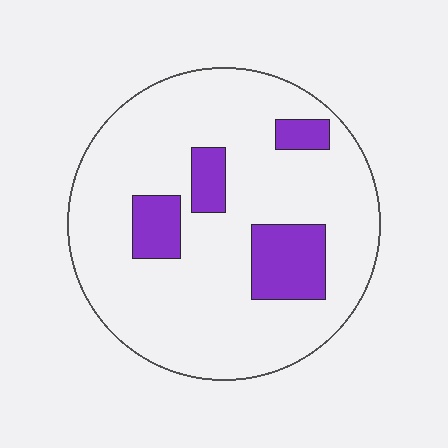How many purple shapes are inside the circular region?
4.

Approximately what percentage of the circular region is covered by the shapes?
Approximately 15%.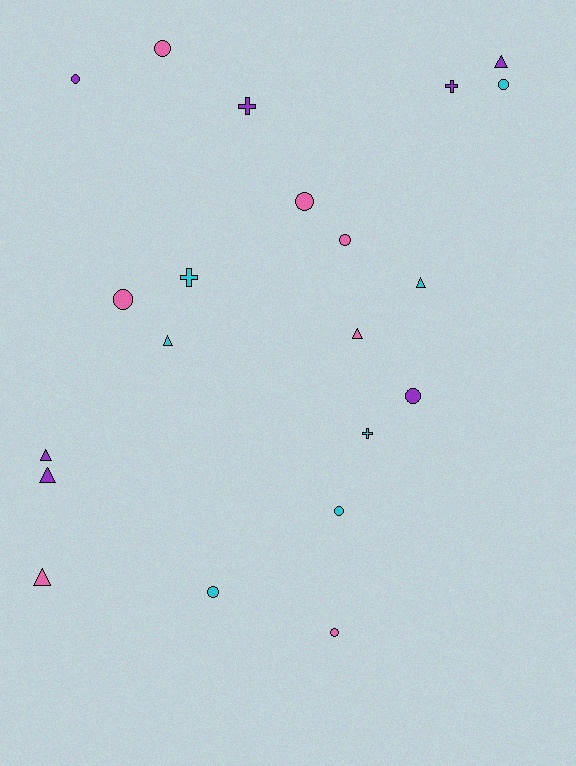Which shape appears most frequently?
Circle, with 10 objects.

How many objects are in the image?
There are 21 objects.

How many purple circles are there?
There are 2 purple circles.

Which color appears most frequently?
Purple, with 7 objects.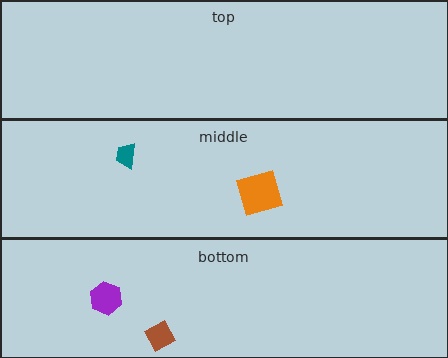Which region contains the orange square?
The middle region.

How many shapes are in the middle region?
2.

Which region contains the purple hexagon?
The bottom region.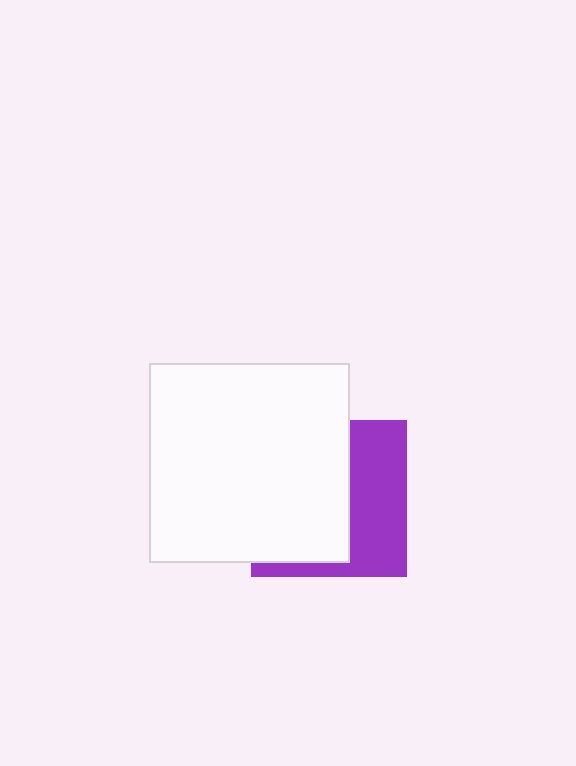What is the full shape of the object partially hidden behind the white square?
The partially hidden object is a purple square.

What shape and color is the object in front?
The object in front is a white square.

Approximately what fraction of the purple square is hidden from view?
Roughly 57% of the purple square is hidden behind the white square.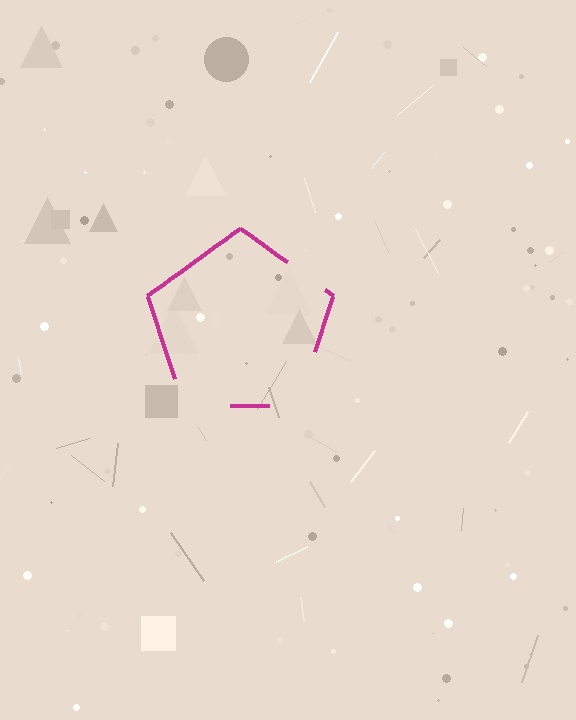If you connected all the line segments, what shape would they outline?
They would outline a pentagon.